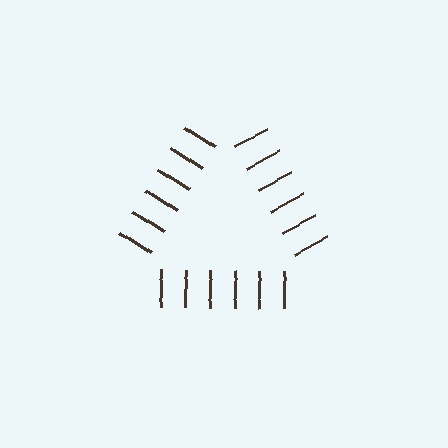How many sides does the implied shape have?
3 sides — the line-ends trace a triangle.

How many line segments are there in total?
18 — 6 along each of the 3 edges.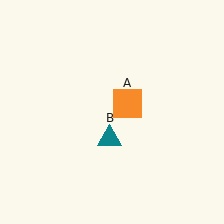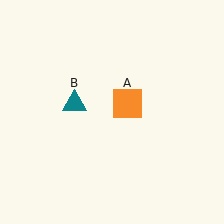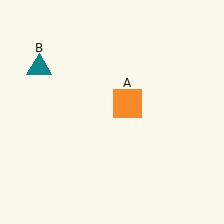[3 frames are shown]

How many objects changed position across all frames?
1 object changed position: teal triangle (object B).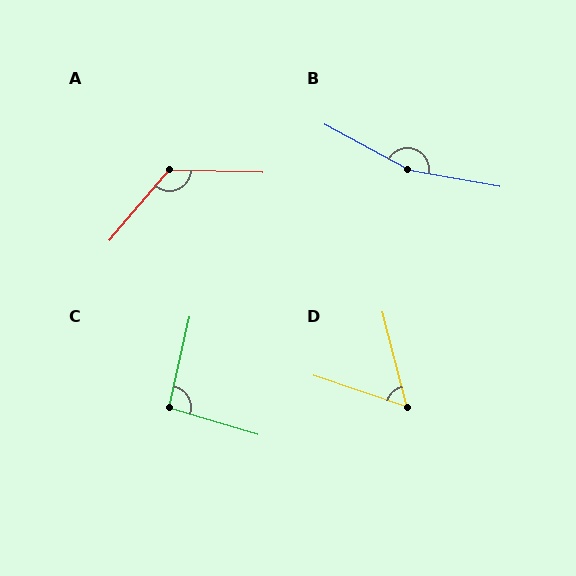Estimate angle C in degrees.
Approximately 94 degrees.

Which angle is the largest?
B, at approximately 162 degrees.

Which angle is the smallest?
D, at approximately 58 degrees.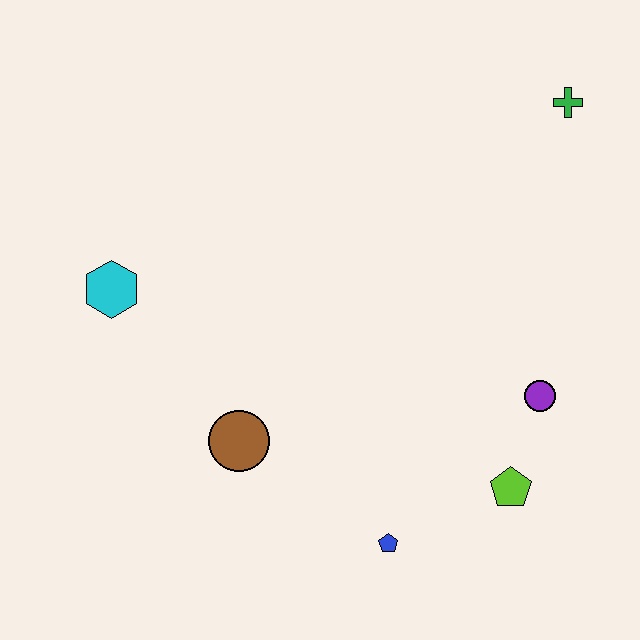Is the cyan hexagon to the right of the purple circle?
No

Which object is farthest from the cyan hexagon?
The green cross is farthest from the cyan hexagon.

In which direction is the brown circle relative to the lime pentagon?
The brown circle is to the left of the lime pentagon.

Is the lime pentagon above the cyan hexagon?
No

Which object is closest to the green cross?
The purple circle is closest to the green cross.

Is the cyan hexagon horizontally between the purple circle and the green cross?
No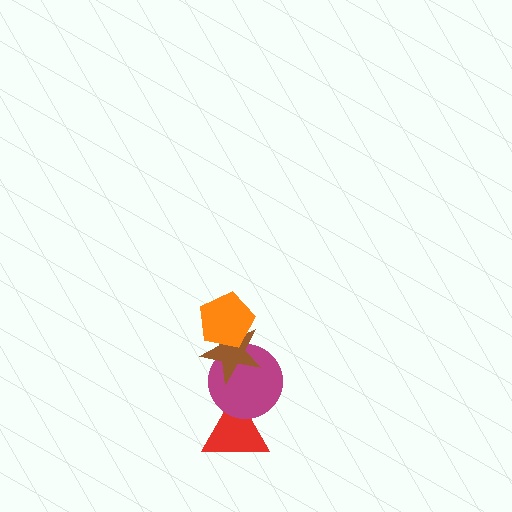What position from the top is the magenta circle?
The magenta circle is 3rd from the top.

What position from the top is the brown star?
The brown star is 2nd from the top.